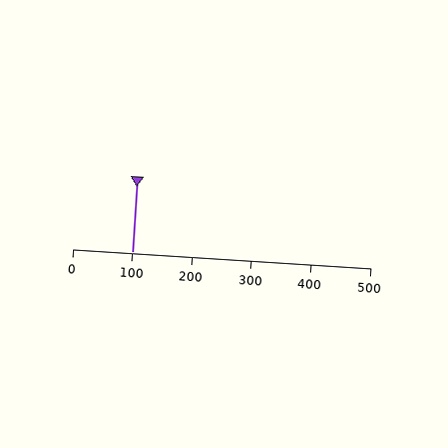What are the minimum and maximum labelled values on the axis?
The axis runs from 0 to 500.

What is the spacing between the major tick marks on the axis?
The major ticks are spaced 100 apart.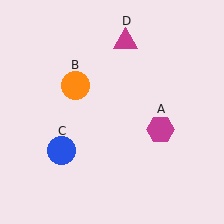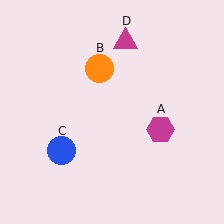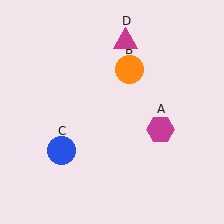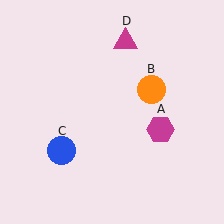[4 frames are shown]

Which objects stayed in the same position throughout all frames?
Magenta hexagon (object A) and blue circle (object C) and magenta triangle (object D) remained stationary.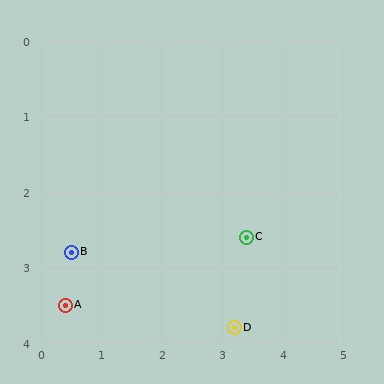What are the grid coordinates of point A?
Point A is at approximately (0.4, 3.5).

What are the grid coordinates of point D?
Point D is at approximately (3.2, 3.8).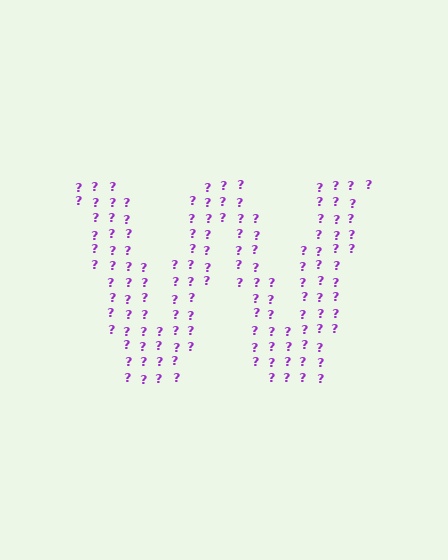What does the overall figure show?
The overall figure shows the letter W.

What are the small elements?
The small elements are question marks.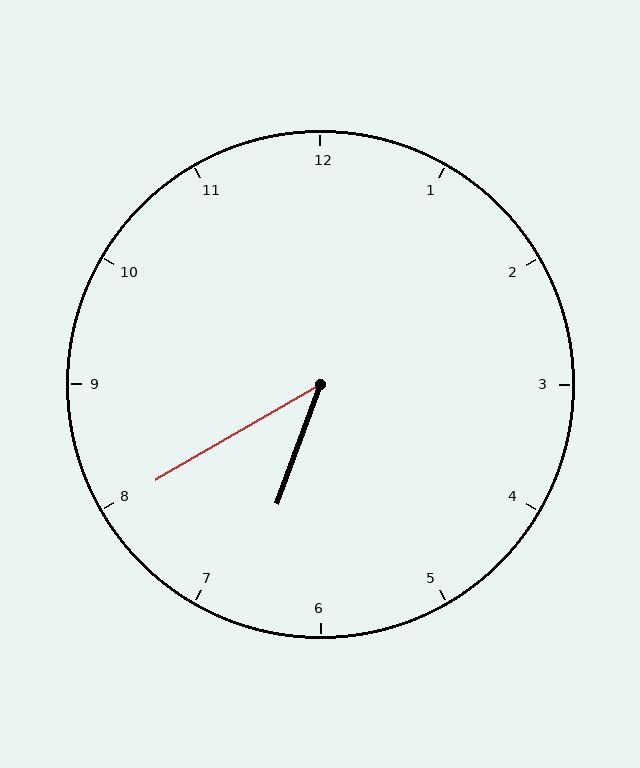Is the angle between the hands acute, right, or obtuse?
It is acute.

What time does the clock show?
6:40.